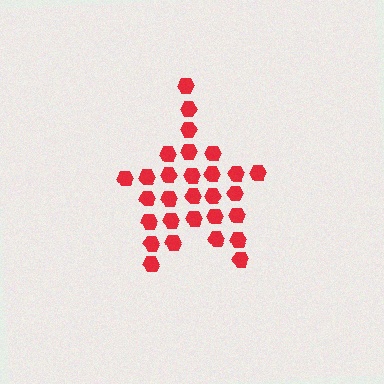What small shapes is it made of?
It is made of small hexagons.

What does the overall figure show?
The overall figure shows a star.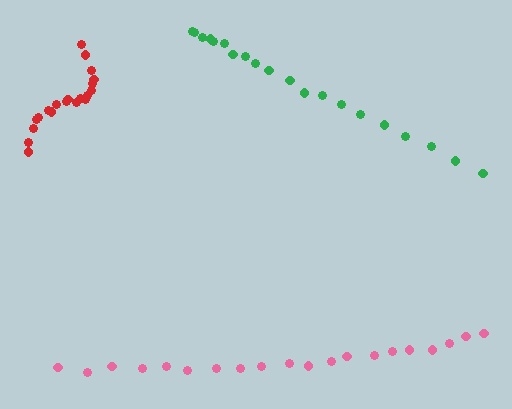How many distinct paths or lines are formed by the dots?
There are 3 distinct paths.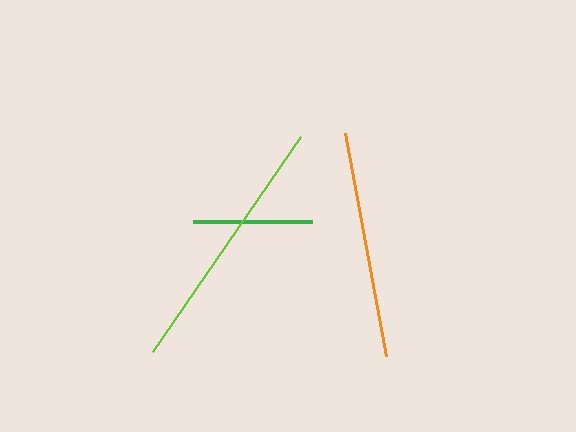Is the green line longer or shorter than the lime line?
The lime line is longer than the green line.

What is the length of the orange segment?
The orange segment is approximately 227 pixels long.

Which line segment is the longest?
The lime line is the longest at approximately 261 pixels.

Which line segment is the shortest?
The green line is the shortest at approximately 119 pixels.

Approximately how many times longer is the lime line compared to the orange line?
The lime line is approximately 1.1 times the length of the orange line.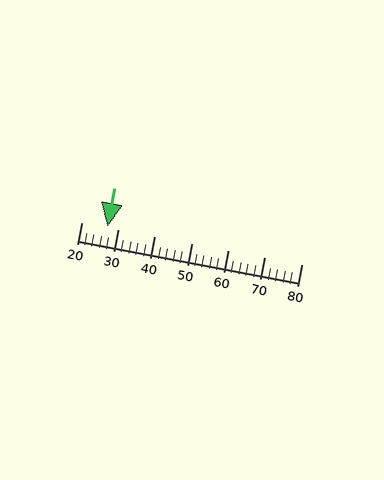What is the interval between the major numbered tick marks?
The major tick marks are spaced 10 units apart.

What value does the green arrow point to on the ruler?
The green arrow points to approximately 27.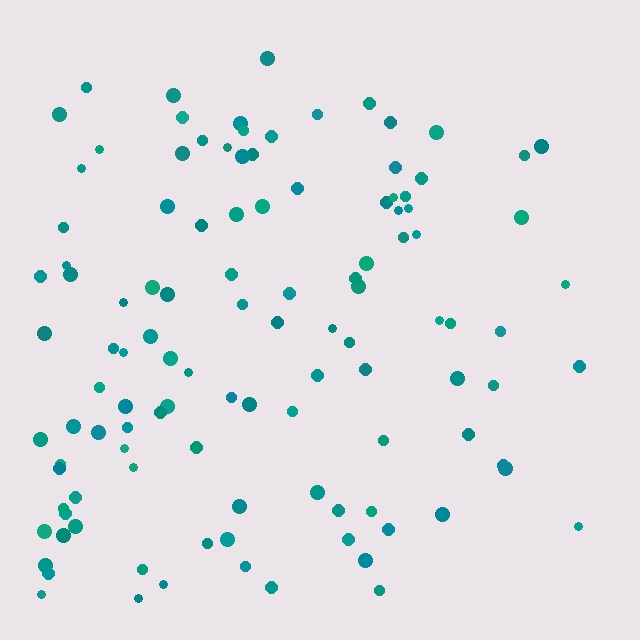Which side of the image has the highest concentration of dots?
The left.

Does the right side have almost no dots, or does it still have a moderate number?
Still a moderate number, just noticeably fewer than the left.